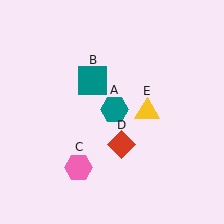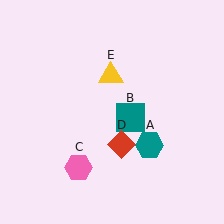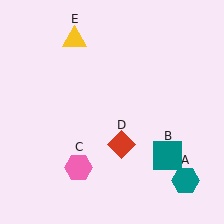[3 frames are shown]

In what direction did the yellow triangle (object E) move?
The yellow triangle (object E) moved up and to the left.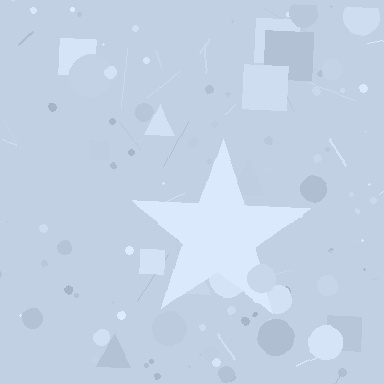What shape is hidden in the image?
A star is hidden in the image.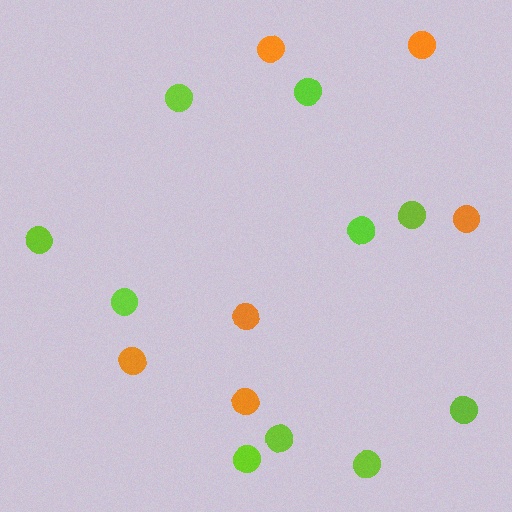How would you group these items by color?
There are 2 groups: one group of orange circles (6) and one group of lime circles (10).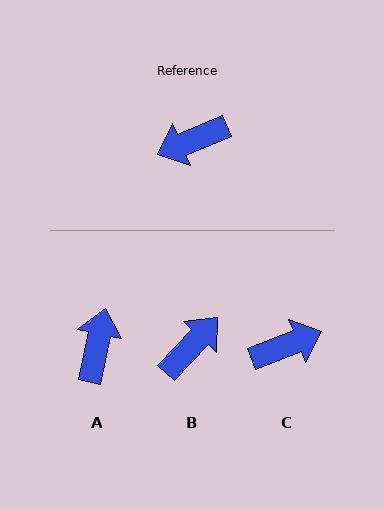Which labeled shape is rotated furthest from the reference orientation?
C, about 179 degrees away.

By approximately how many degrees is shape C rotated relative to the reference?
Approximately 179 degrees counter-clockwise.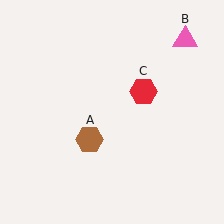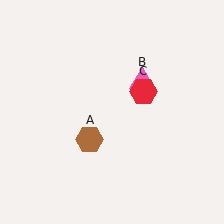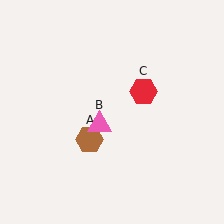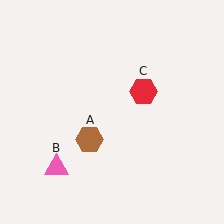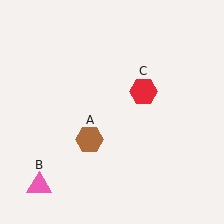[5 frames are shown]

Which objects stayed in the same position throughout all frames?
Brown hexagon (object A) and red hexagon (object C) remained stationary.